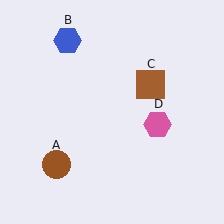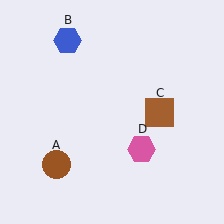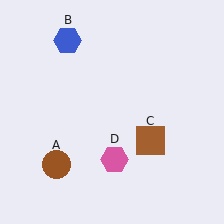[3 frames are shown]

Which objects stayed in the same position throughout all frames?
Brown circle (object A) and blue hexagon (object B) remained stationary.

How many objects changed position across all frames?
2 objects changed position: brown square (object C), pink hexagon (object D).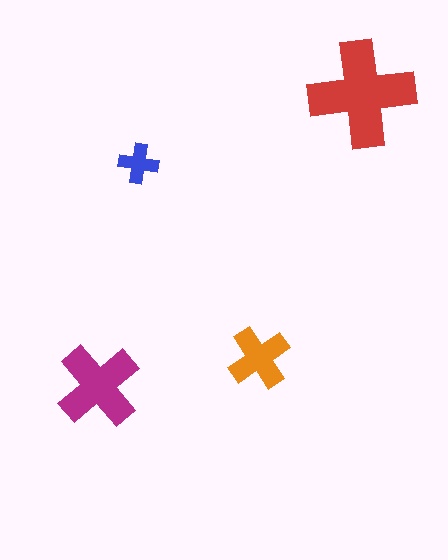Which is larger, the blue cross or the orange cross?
The orange one.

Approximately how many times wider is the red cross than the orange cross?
About 1.5 times wider.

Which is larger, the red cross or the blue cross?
The red one.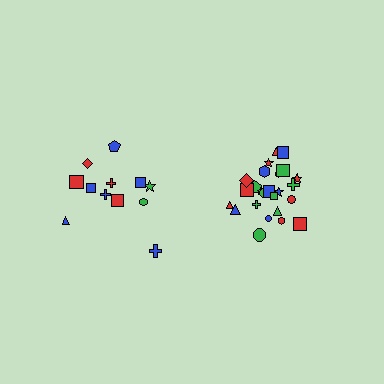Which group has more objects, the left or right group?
The right group.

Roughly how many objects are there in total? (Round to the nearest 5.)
Roughly 35 objects in total.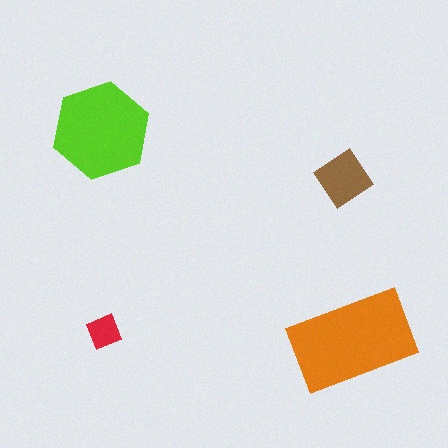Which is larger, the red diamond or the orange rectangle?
The orange rectangle.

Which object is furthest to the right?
The orange rectangle is rightmost.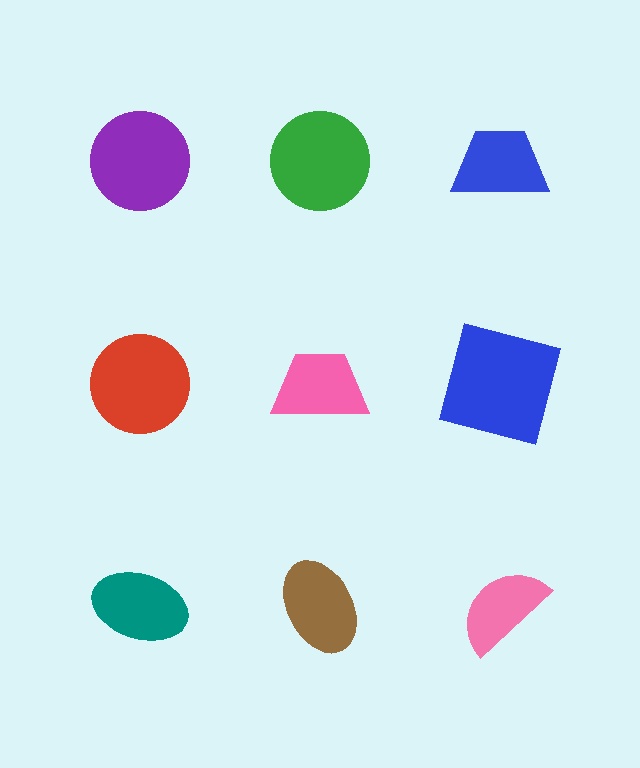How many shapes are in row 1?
3 shapes.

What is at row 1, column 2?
A green circle.